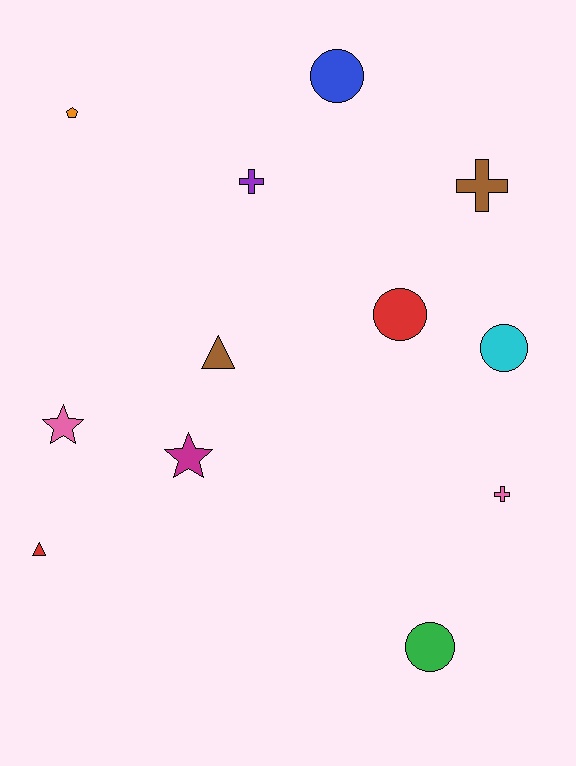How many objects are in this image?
There are 12 objects.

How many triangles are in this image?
There are 2 triangles.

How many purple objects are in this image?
There is 1 purple object.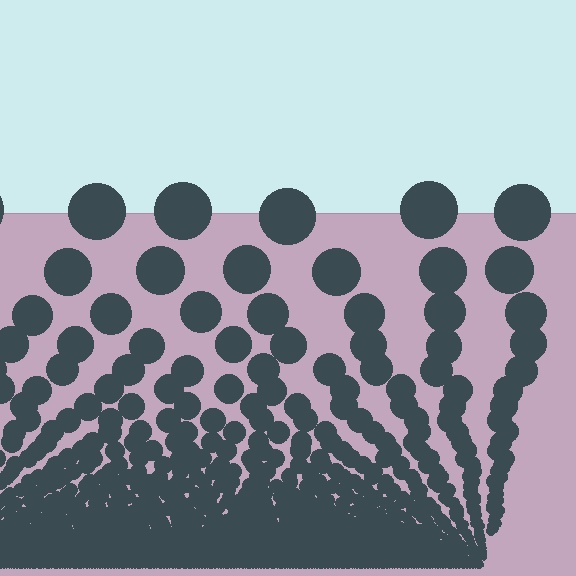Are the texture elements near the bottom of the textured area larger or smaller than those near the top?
Smaller. The gradient is inverted — elements near the bottom are smaller and denser.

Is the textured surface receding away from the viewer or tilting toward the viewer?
The surface appears to tilt toward the viewer. Texture elements get larger and sparser toward the top.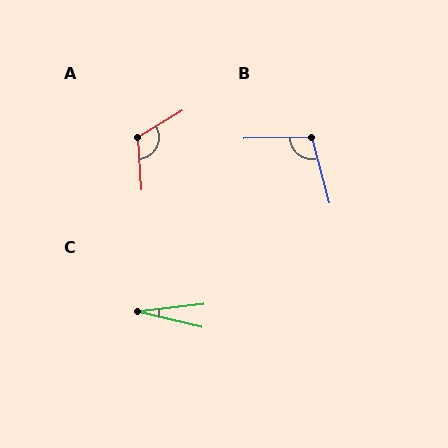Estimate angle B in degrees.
Approximately 104 degrees.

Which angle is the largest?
A, at approximately 117 degrees.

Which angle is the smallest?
C, at approximately 20 degrees.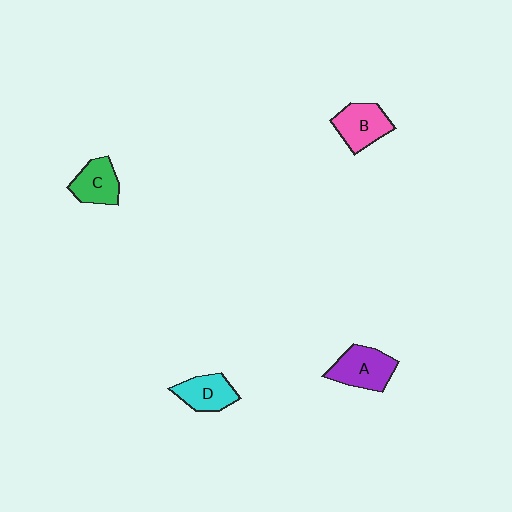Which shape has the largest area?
Shape A (purple).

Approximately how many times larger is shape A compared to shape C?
Approximately 1.2 times.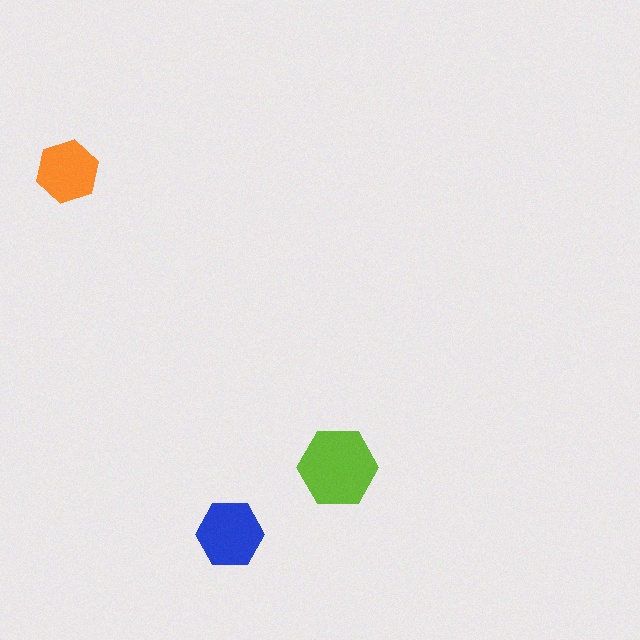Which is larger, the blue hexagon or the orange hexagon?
The blue one.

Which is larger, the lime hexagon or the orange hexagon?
The lime one.